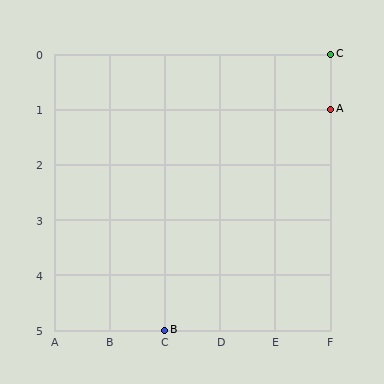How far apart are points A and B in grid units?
Points A and B are 3 columns and 4 rows apart (about 5.0 grid units diagonally).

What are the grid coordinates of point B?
Point B is at grid coordinates (C, 5).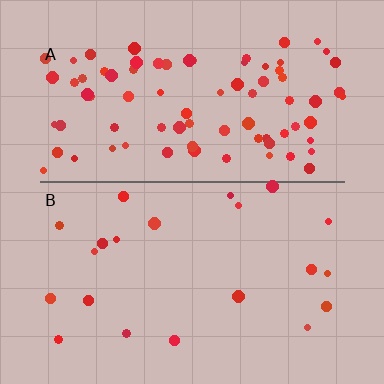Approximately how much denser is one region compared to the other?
Approximately 3.8× — region A over region B.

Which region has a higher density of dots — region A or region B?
A (the top).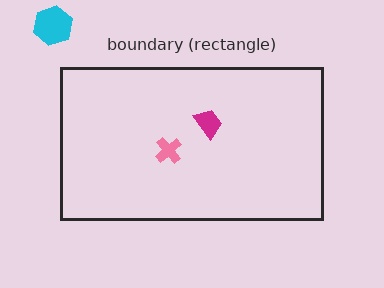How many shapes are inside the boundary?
2 inside, 1 outside.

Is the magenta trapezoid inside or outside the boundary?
Inside.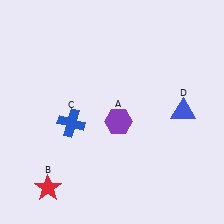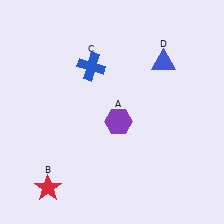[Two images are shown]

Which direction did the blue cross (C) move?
The blue cross (C) moved up.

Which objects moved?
The objects that moved are: the blue cross (C), the blue triangle (D).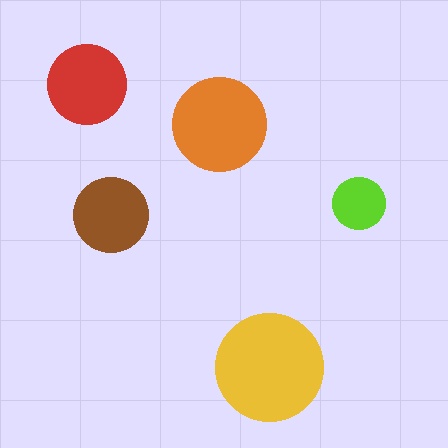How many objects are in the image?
There are 5 objects in the image.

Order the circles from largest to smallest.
the yellow one, the orange one, the red one, the brown one, the lime one.